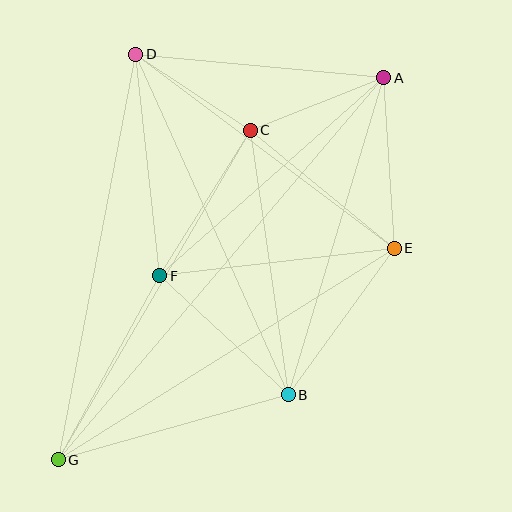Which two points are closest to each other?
Points C and D are closest to each other.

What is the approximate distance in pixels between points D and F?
The distance between D and F is approximately 223 pixels.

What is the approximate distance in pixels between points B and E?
The distance between B and E is approximately 181 pixels.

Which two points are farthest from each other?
Points A and G are farthest from each other.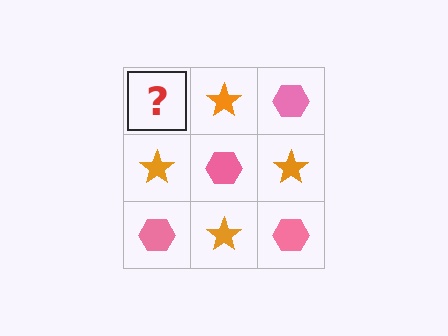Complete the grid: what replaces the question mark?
The question mark should be replaced with a pink hexagon.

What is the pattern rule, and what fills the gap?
The rule is that it alternates pink hexagon and orange star in a checkerboard pattern. The gap should be filled with a pink hexagon.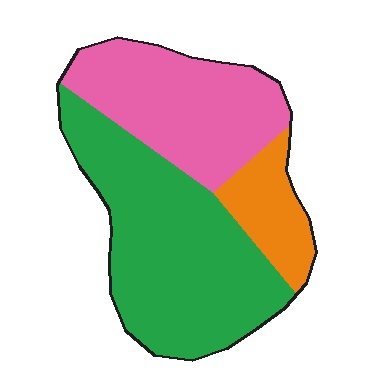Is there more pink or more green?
Green.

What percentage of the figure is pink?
Pink covers 34% of the figure.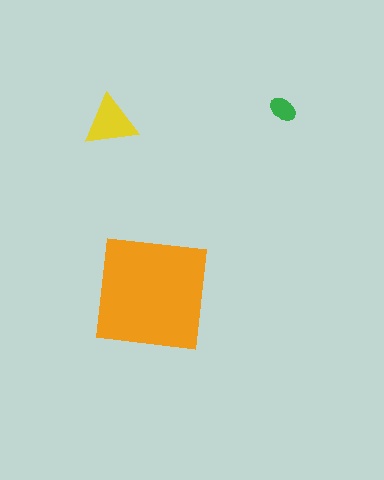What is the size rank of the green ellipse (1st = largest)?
3rd.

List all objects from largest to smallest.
The orange square, the yellow triangle, the green ellipse.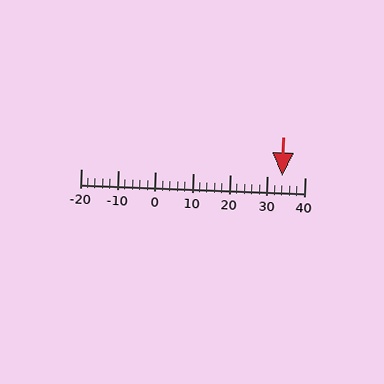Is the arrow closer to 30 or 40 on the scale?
The arrow is closer to 30.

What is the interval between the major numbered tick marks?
The major tick marks are spaced 10 units apart.